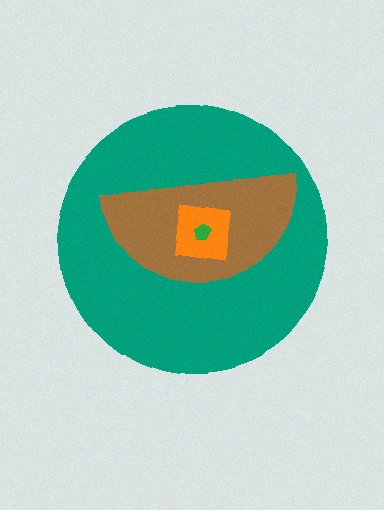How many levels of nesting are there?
4.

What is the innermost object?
The green pentagon.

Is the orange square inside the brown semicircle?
Yes.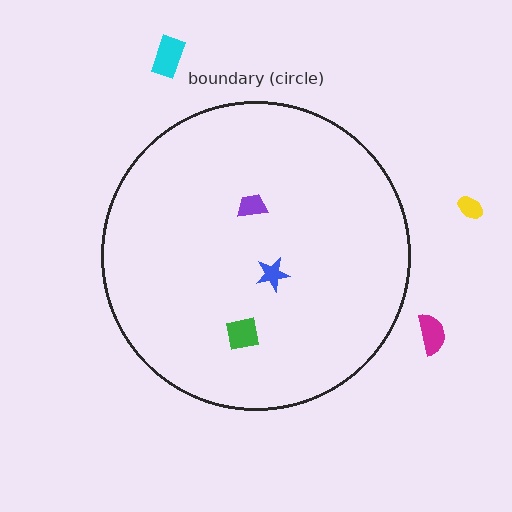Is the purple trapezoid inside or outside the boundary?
Inside.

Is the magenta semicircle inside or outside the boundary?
Outside.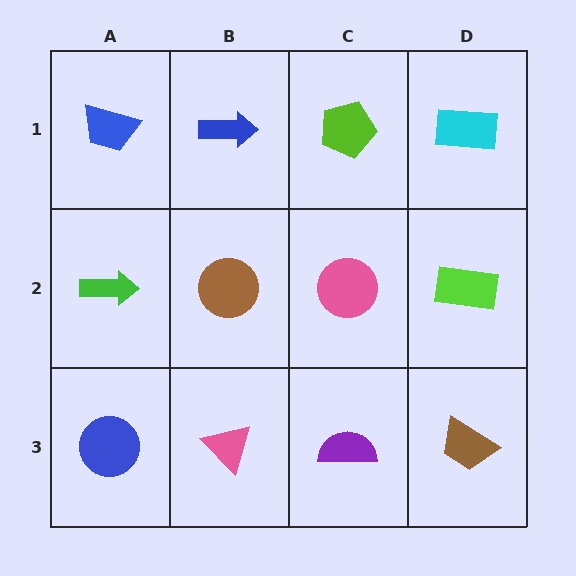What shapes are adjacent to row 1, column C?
A pink circle (row 2, column C), a blue arrow (row 1, column B), a cyan rectangle (row 1, column D).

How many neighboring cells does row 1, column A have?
2.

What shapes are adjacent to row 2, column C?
A lime pentagon (row 1, column C), a purple semicircle (row 3, column C), a brown circle (row 2, column B), a lime rectangle (row 2, column D).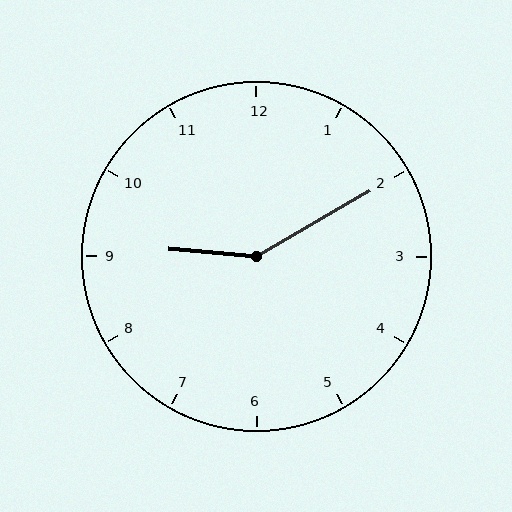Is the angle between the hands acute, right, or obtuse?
It is obtuse.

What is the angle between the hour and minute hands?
Approximately 145 degrees.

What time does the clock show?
9:10.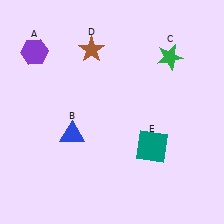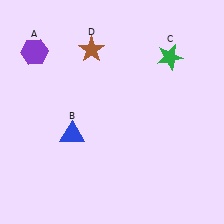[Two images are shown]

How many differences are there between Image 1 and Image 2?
There is 1 difference between the two images.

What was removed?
The teal square (E) was removed in Image 2.